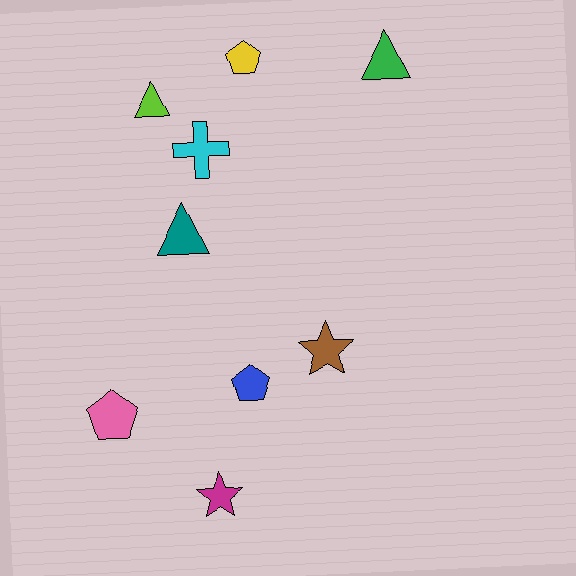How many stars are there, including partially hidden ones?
There are 2 stars.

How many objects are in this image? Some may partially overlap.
There are 9 objects.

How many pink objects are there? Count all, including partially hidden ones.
There is 1 pink object.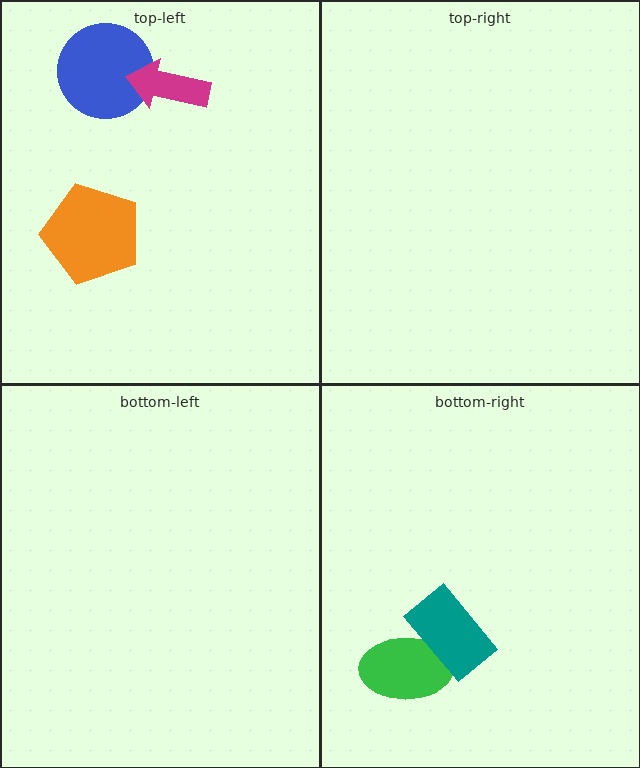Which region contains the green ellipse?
The bottom-right region.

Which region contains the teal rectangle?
The bottom-right region.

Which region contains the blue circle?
The top-left region.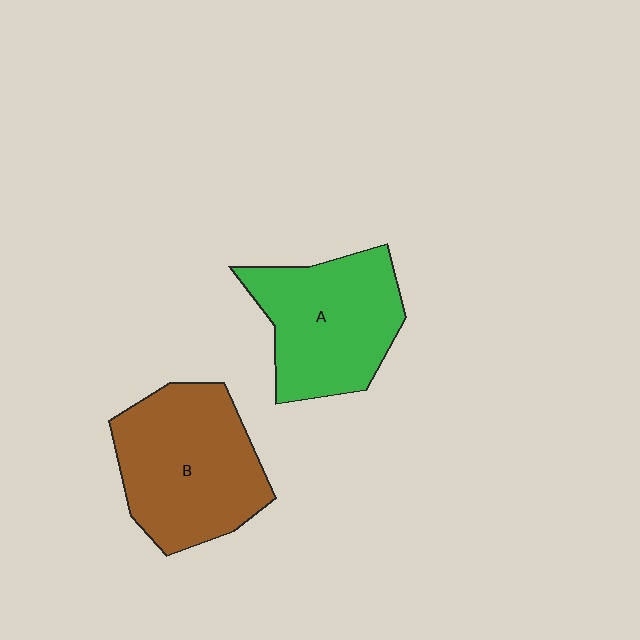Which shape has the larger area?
Shape B (brown).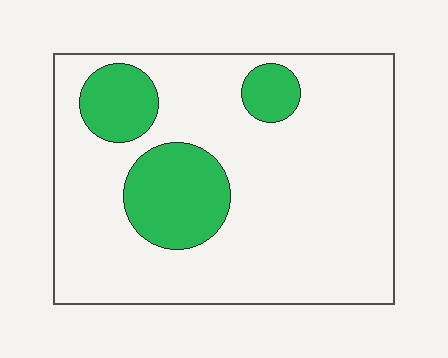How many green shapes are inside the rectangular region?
3.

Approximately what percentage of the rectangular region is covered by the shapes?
Approximately 20%.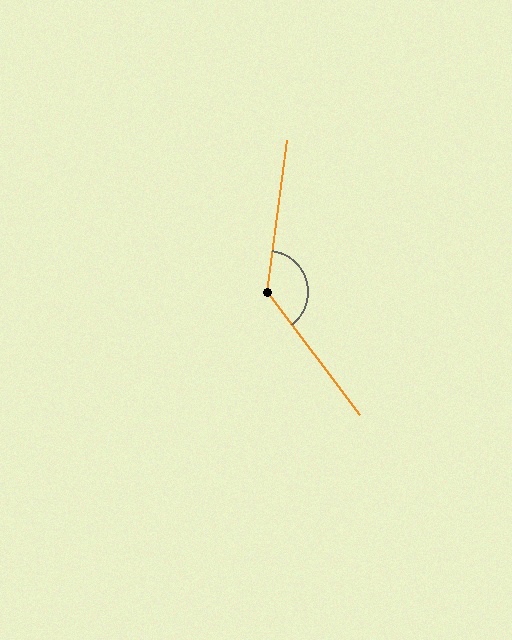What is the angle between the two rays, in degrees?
Approximately 136 degrees.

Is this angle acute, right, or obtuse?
It is obtuse.